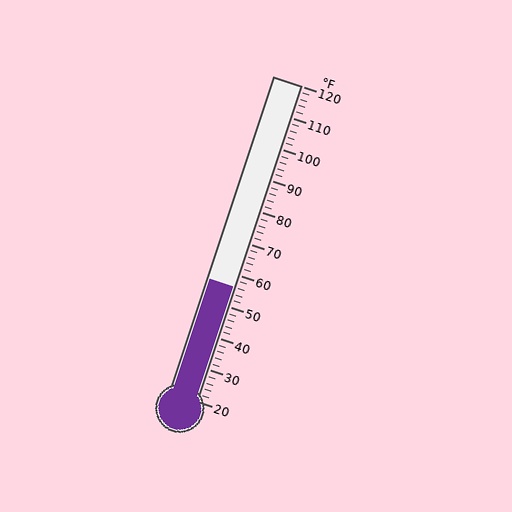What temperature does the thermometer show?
The thermometer shows approximately 56°F.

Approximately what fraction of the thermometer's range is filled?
The thermometer is filled to approximately 35% of its range.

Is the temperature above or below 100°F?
The temperature is below 100°F.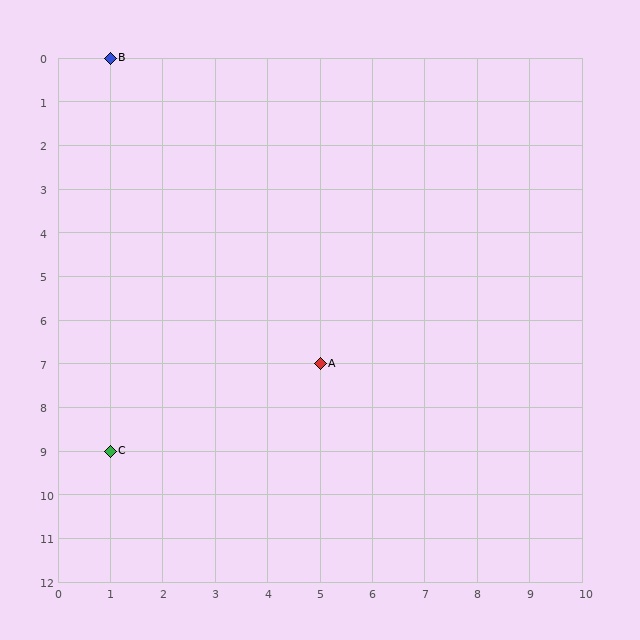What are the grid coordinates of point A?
Point A is at grid coordinates (5, 7).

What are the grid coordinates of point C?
Point C is at grid coordinates (1, 9).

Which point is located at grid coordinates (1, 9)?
Point C is at (1, 9).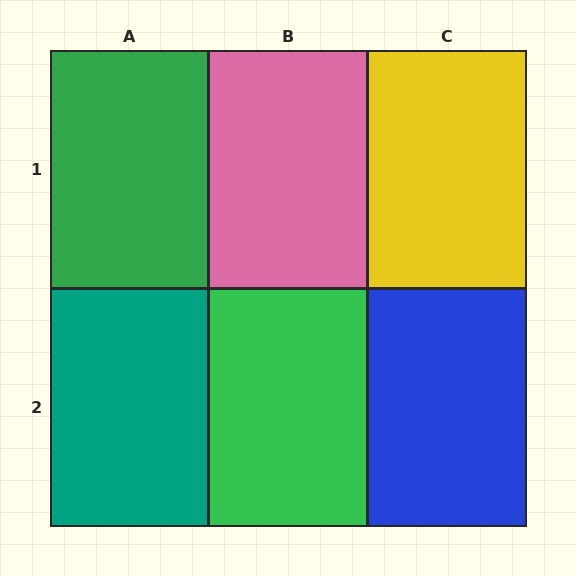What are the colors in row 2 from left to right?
Teal, green, blue.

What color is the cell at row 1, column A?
Green.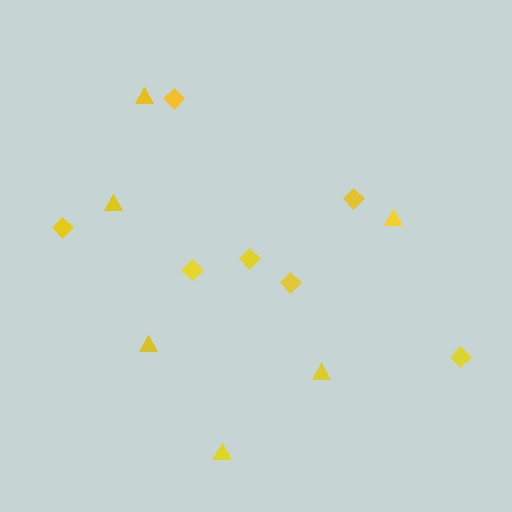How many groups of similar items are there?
There are 2 groups: one group of diamonds (7) and one group of triangles (6).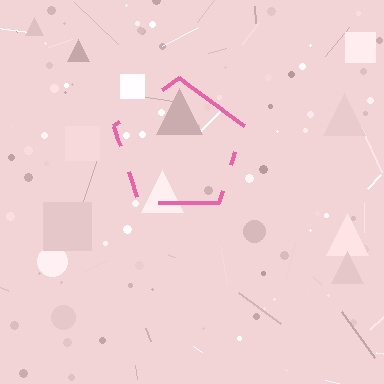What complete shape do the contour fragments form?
The contour fragments form a pentagon.